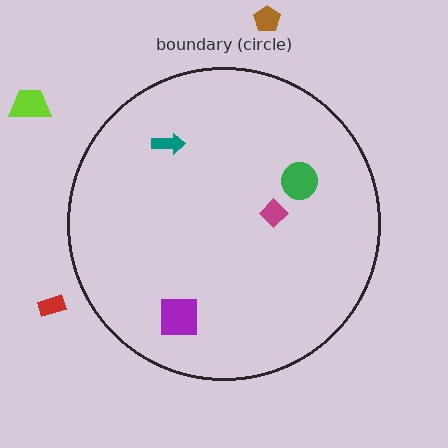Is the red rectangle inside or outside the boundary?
Outside.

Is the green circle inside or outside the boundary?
Inside.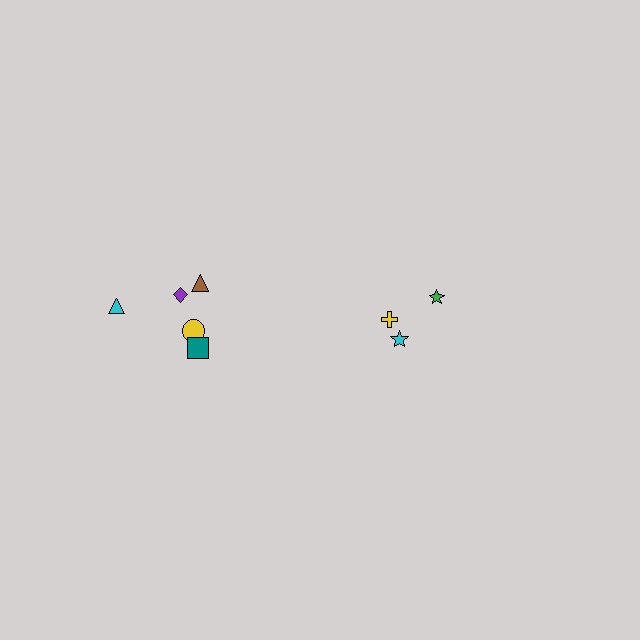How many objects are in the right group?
There are 3 objects.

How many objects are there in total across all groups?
There are 8 objects.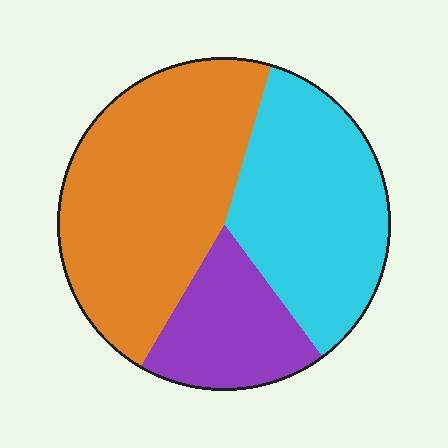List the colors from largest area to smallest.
From largest to smallest: orange, cyan, purple.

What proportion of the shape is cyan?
Cyan covers 35% of the shape.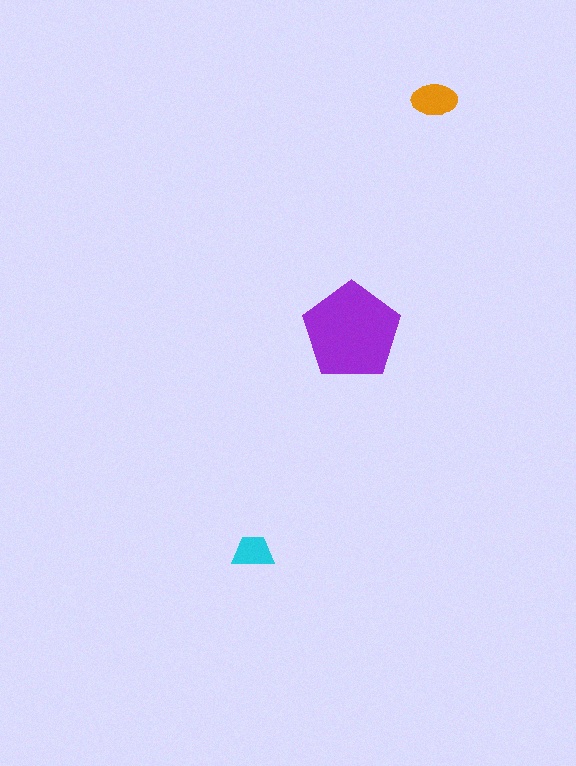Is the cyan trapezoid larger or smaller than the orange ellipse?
Smaller.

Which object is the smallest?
The cyan trapezoid.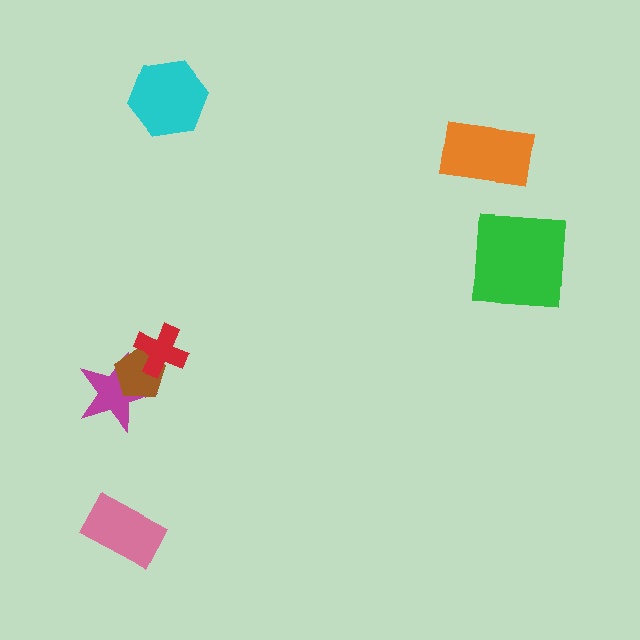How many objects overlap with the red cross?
1 object overlaps with the red cross.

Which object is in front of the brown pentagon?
The red cross is in front of the brown pentagon.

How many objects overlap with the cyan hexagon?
0 objects overlap with the cyan hexagon.